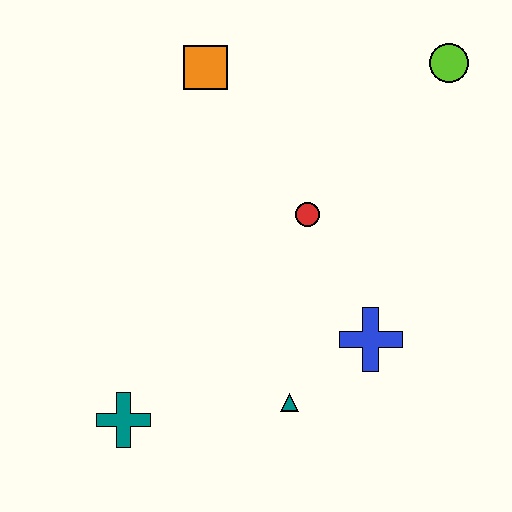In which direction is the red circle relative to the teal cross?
The red circle is above the teal cross.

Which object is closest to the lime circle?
The red circle is closest to the lime circle.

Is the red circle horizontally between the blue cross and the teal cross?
Yes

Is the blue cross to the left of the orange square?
No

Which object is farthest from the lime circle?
The teal cross is farthest from the lime circle.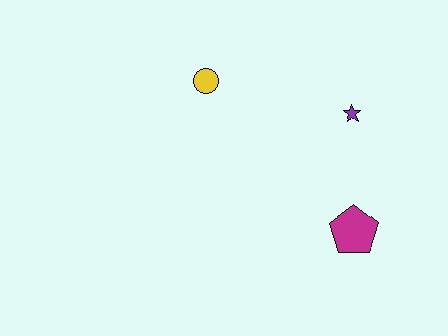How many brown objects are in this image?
There are no brown objects.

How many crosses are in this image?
There are no crosses.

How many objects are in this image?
There are 3 objects.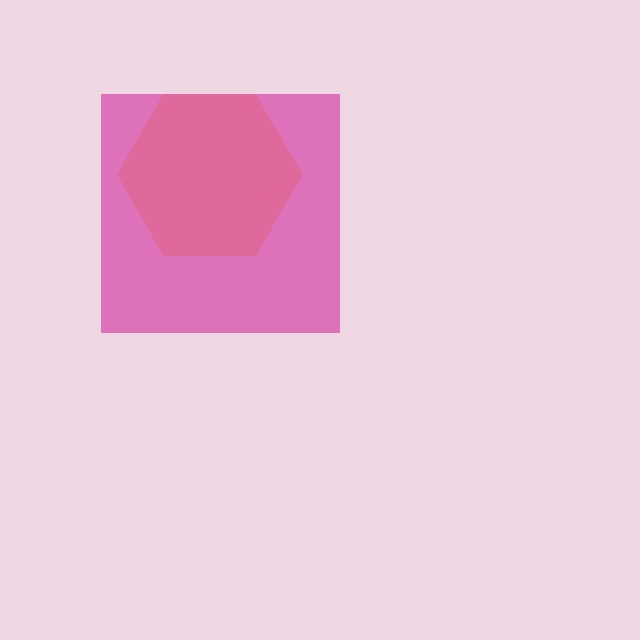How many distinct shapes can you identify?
There are 2 distinct shapes: an orange hexagon, a magenta square.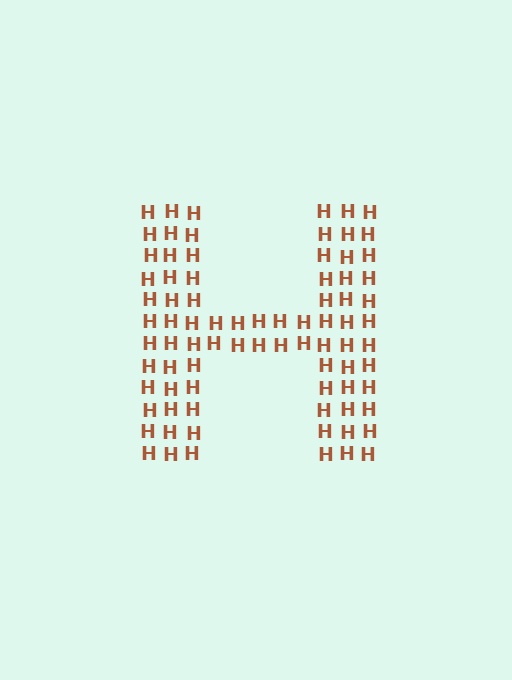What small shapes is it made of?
It is made of small letter H's.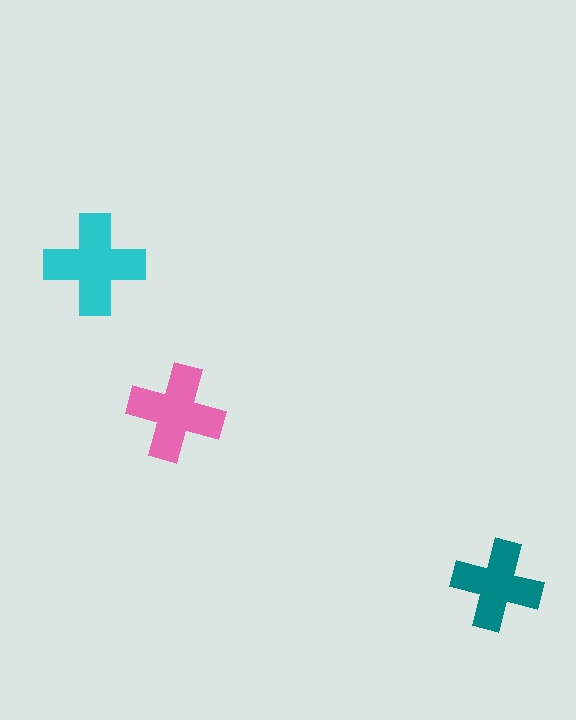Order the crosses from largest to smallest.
the cyan one, the pink one, the teal one.